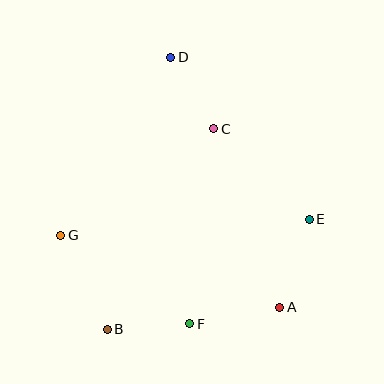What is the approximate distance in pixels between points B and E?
The distance between B and E is approximately 230 pixels.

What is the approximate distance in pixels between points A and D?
The distance between A and D is approximately 273 pixels.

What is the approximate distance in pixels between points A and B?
The distance between A and B is approximately 174 pixels.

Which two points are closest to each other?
Points B and F are closest to each other.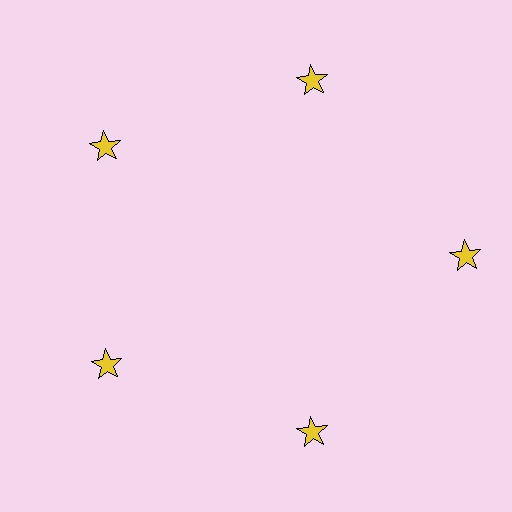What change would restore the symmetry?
The symmetry would be restored by moving it inward, back onto the ring so that all 5 stars sit at equal angles and equal distance from the center.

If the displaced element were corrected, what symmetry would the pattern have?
It would have 5-fold rotational symmetry — the pattern would map onto itself every 72 degrees.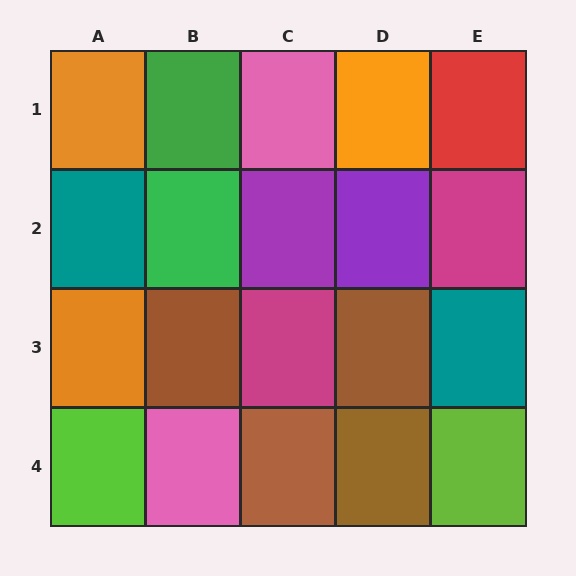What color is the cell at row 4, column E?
Lime.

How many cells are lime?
2 cells are lime.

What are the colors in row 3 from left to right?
Orange, brown, magenta, brown, teal.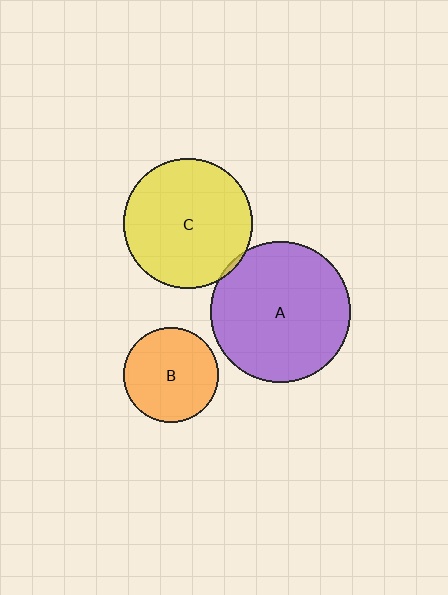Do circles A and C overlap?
Yes.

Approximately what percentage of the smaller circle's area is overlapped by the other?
Approximately 5%.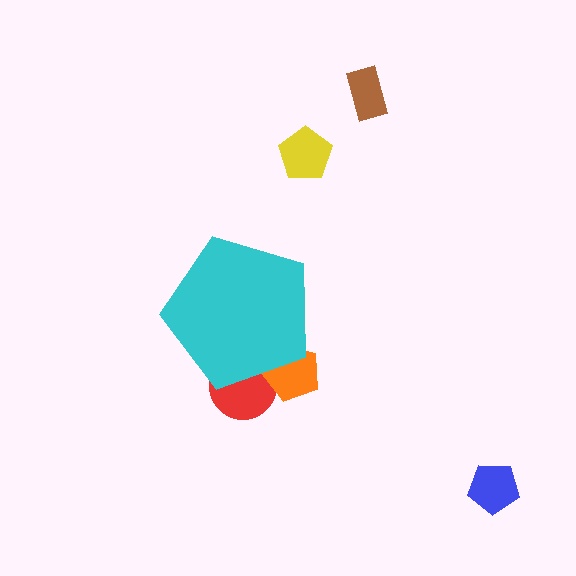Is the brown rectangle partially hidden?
No, the brown rectangle is fully visible.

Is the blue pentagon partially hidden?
No, the blue pentagon is fully visible.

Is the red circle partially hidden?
Yes, the red circle is partially hidden behind the cyan pentagon.